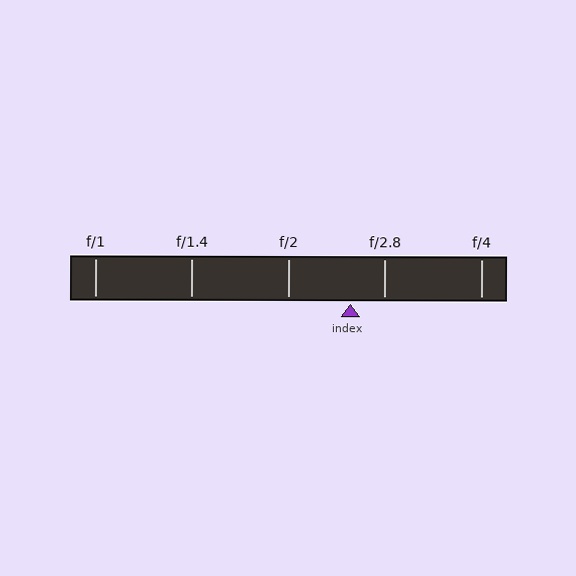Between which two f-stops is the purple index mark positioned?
The index mark is between f/2 and f/2.8.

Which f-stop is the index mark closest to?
The index mark is closest to f/2.8.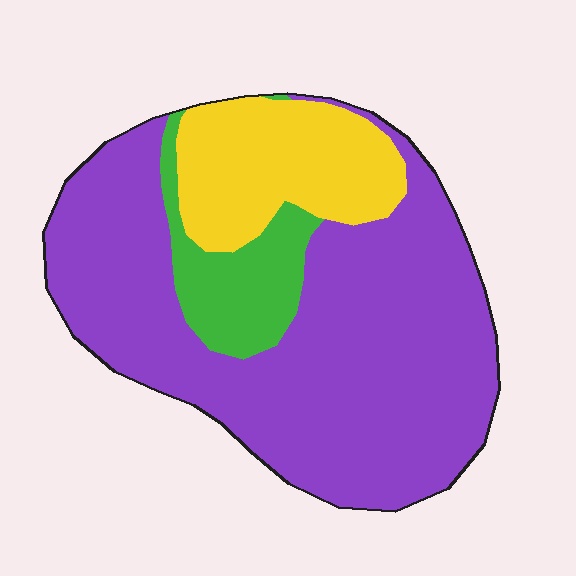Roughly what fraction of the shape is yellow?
Yellow takes up about one fifth (1/5) of the shape.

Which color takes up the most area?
Purple, at roughly 70%.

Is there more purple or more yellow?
Purple.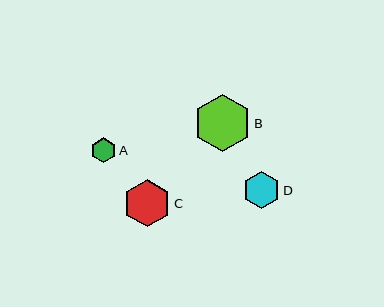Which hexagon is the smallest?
Hexagon A is the smallest with a size of approximately 25 pixels.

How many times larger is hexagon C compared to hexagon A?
Hexagon C is approximately 1.9 times the size of hexagon A.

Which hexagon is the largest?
Hexagon B is the largest with a size of approximately 57 pixels.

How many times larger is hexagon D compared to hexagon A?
Hexagon D is approximately 1.5 times the size of hexagon A.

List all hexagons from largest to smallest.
From largest to smallest: B, C, D, A.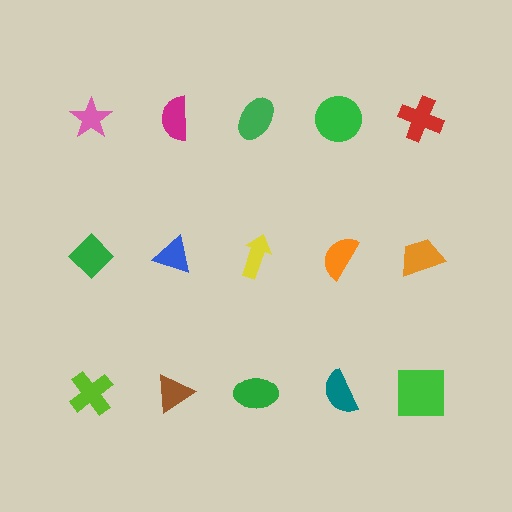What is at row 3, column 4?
A teal semicircle.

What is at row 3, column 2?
A brown triangle.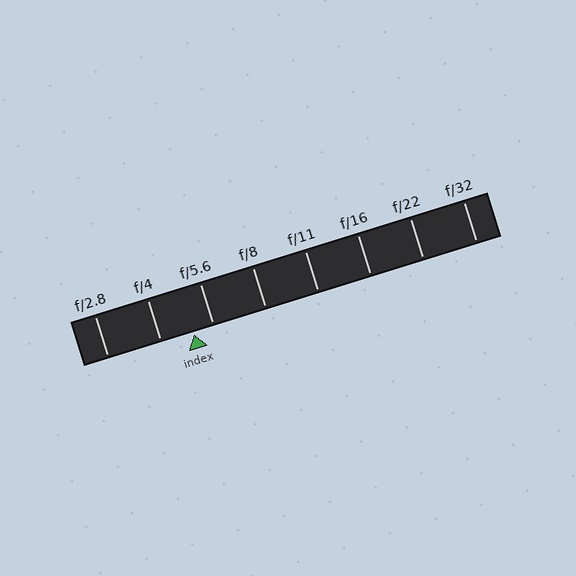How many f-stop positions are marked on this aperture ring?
There are 8 f-stop positions marked.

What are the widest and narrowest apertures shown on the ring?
The widest aperture shown is f/2.8 and the narrowest is f/32.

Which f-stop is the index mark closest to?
The index mark is closest to f/5.6.